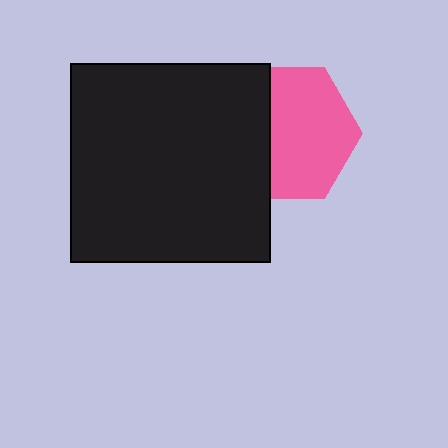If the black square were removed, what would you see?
You would see the complete pink hexagon.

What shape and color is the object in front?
The object in front is a black square.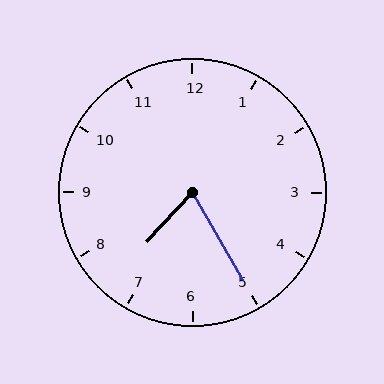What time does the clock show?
7:25.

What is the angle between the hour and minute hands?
Approximately 72 degrees.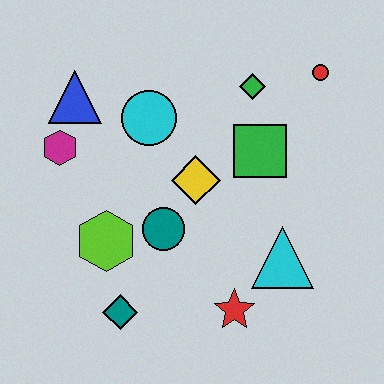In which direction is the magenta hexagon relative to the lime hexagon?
The magenta hexagon is above the lime hexagon.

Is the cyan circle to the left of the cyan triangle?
Yes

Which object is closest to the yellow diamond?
The teal circle is closest to the yellow diamond.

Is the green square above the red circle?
No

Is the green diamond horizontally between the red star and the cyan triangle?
Yes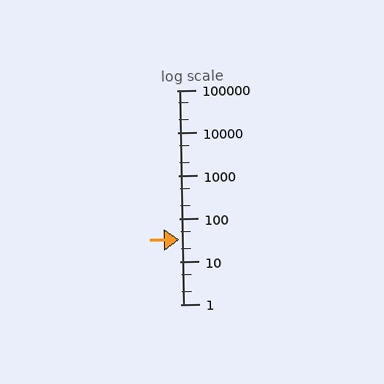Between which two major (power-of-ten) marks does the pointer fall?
The pointer is between 10 and 100.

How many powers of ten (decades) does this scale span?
The scale spans 5 decades, from 1 to 100000.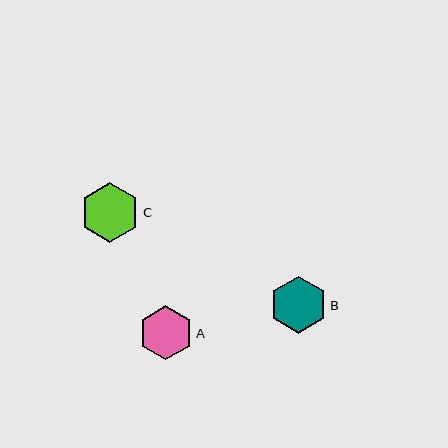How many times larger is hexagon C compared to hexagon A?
Hexagon C is approximately 1.1 times the size of hexagon A.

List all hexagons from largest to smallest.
From largest to smallest: C, B, A.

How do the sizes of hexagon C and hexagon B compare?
Hexagon C and hexagon B are approximately the same size.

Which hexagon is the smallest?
Hexagon A is the smallest with a size of approximately 54 pixels.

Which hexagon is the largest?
Hexagon C is the largest with a size of approximately 59 pixels.